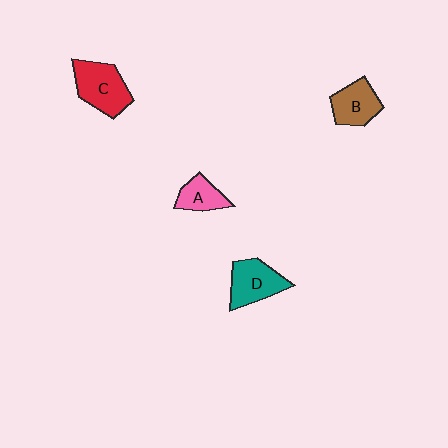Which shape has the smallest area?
Shape A (pink).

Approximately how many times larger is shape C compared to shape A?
Approximately 1.7 times.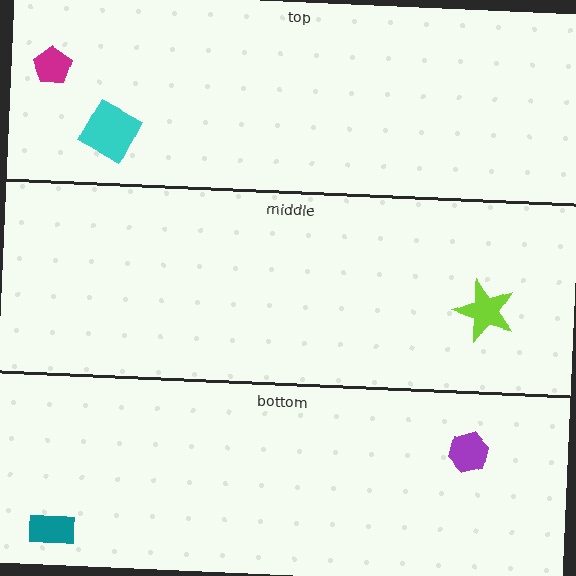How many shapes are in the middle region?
1.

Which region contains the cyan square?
The top region.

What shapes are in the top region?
The cyan square, the magenta pentagon.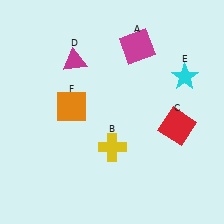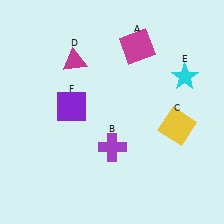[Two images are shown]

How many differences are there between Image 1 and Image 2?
There are 3 differences between the two images.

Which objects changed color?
B changed from yellow to purple. C changed from red to yellow. F changed from orange to purple.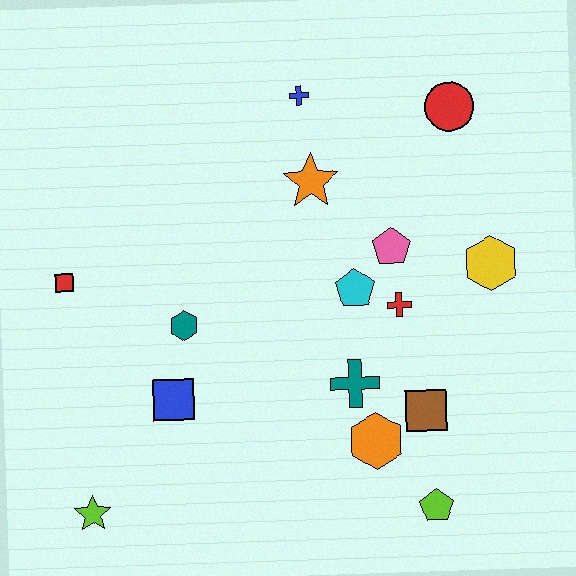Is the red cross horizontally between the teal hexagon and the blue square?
No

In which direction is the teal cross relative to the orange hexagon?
The teal cross is above the orange hexagon.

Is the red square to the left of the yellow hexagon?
Yes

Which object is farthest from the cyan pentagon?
The lime star is farthest from the cyan pentagon.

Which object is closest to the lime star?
The blue square is closest to the lime star.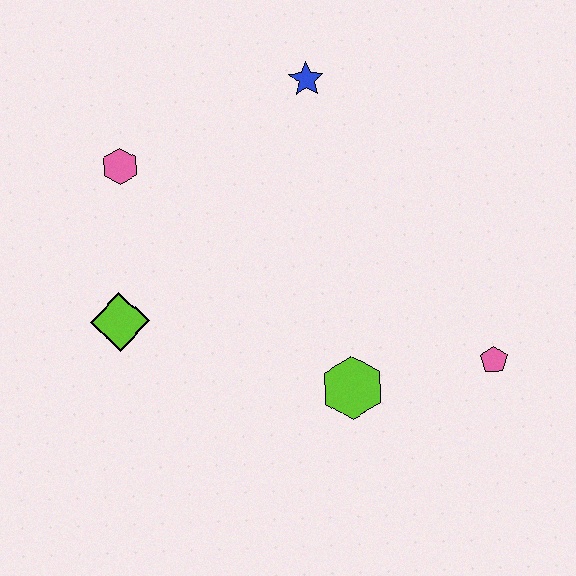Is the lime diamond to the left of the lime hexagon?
Yes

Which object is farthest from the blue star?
The pink pentagon is farthest from the blue star.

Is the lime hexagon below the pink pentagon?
Yes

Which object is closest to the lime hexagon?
The pink pentagon is closest to the lime hexagon.